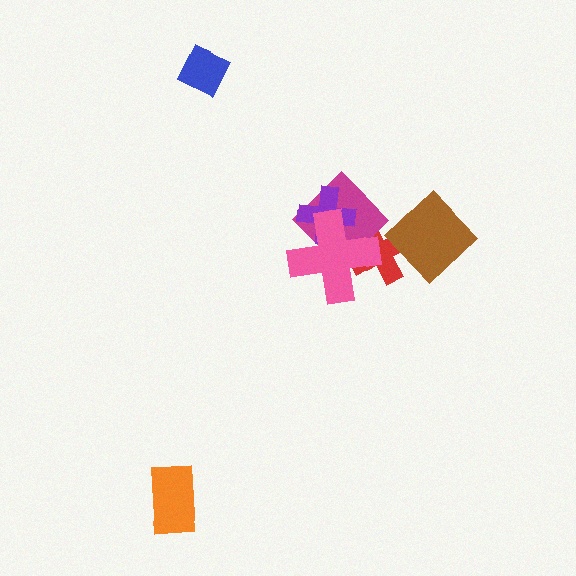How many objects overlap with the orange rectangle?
0 objects overlap with the orange rectangle.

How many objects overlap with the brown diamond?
1 object overlaps with the brown diamond.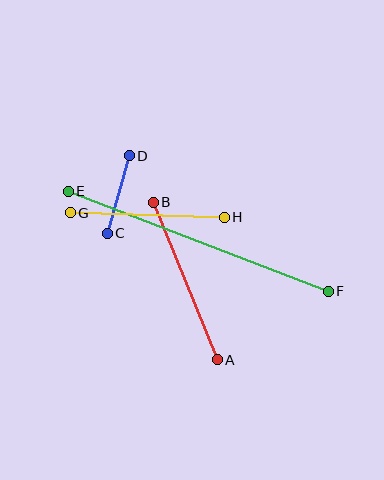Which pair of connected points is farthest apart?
Points E and F are farthest apart.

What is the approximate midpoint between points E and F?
The midpoint is at approximately (198, 241) pixels.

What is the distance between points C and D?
The distance is approximately 81 pixels.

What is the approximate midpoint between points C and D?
The midpoint is at approximately (118, 195) pixels.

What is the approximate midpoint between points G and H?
The midpoint is at approximately (147, 215) pixels.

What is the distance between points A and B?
The distance is approximately 170 pixels.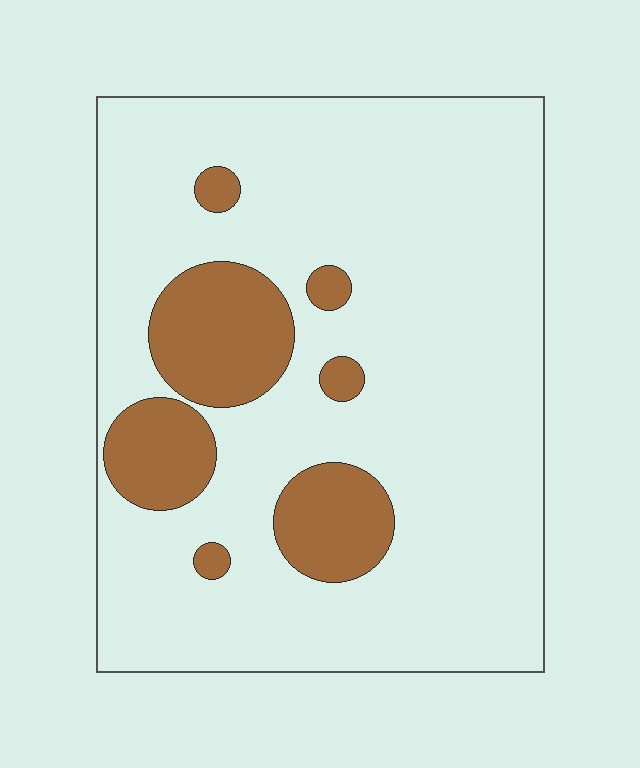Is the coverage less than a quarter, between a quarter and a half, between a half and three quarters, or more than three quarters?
Less than a quarter.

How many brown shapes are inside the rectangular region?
7.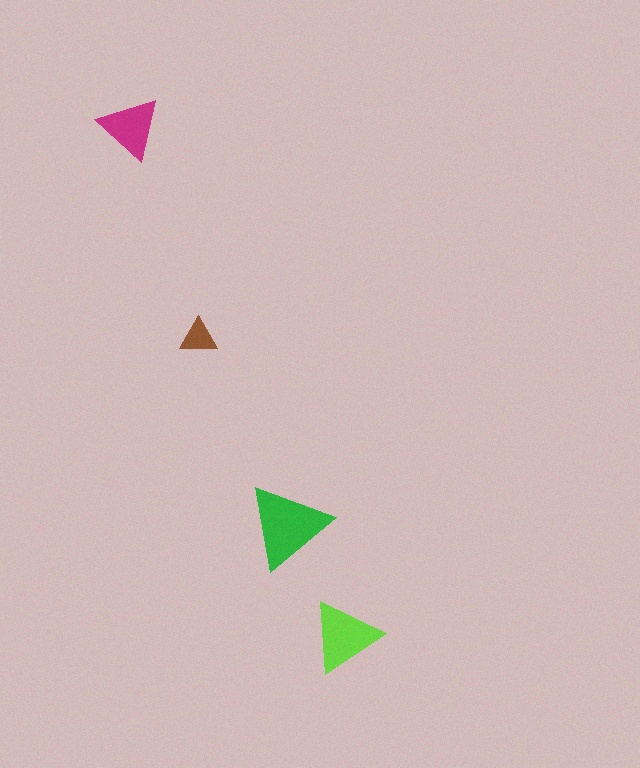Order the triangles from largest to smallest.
the green one, the lime one, the magenta one, the brown one.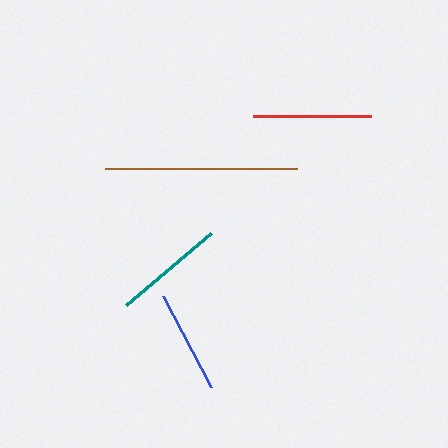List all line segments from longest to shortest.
From longest to shortest: brown, red, teal, blue.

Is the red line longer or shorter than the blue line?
The red line is longer than the blue line.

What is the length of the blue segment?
The blue segment is approximately 104 pixels long.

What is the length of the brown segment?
The brown segment is approximately 191 pixels long.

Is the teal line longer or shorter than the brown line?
The brown line is longer than the teal line.